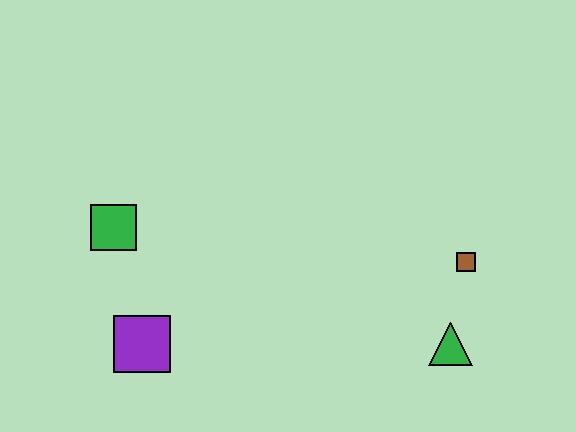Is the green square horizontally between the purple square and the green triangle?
No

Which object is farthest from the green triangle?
The green square is farthest from the green triangle.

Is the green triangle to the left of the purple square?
No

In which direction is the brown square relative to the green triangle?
The brown square is above the green triangle.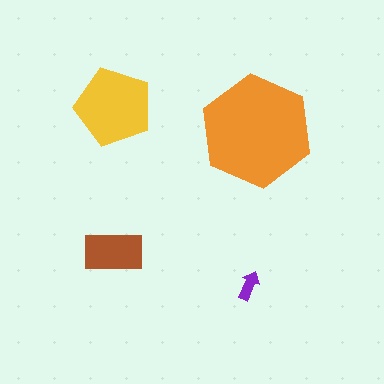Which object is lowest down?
The purple arrow is bottommost.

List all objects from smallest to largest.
The purple arrow, the brown rectangle, the yellow pentagon, the orange hexagon.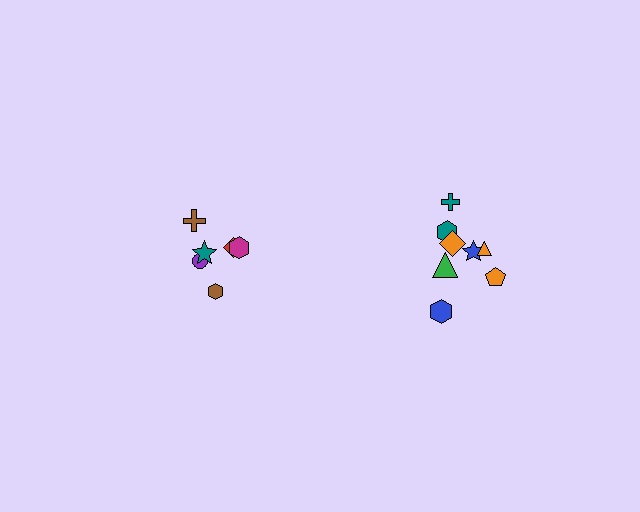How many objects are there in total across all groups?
There are 14 objects.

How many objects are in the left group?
There are 6 objects.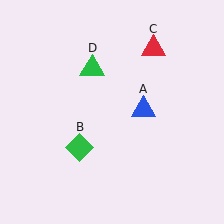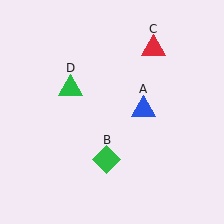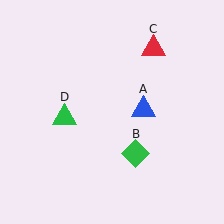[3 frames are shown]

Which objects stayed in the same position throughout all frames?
Blue triangle (object A) and red triangle (object C) remained stationary.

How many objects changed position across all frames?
2 objects changed position: green diamond (object B), green triangle (object D).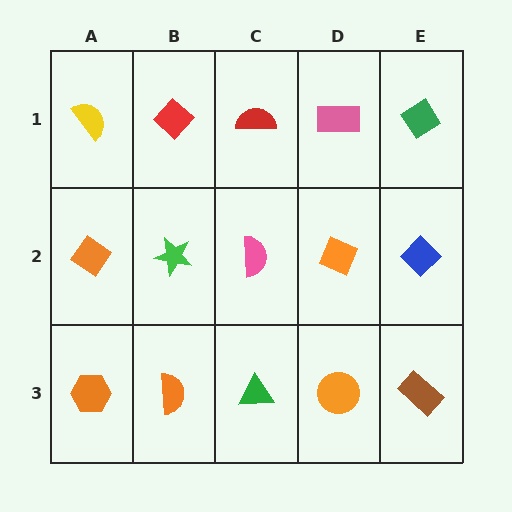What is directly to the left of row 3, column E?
An orange circle.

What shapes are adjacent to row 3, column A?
An orange diamond (row 2, column A), an orange semicircle (row 3, column B).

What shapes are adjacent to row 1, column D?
An orange diamond (row 2, column D), a red semicircle (row 1, column C), a green diamond (row 1, column E).